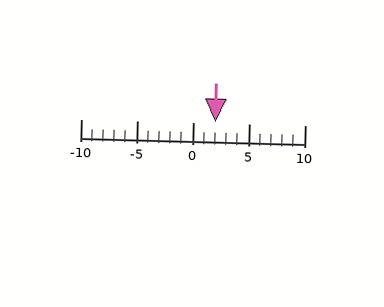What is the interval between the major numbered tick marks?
The major tick marks are spaced 5 units apart.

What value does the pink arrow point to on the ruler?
The pink arrow points to approximately 2.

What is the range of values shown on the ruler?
The ruler shows values from -10 to 10.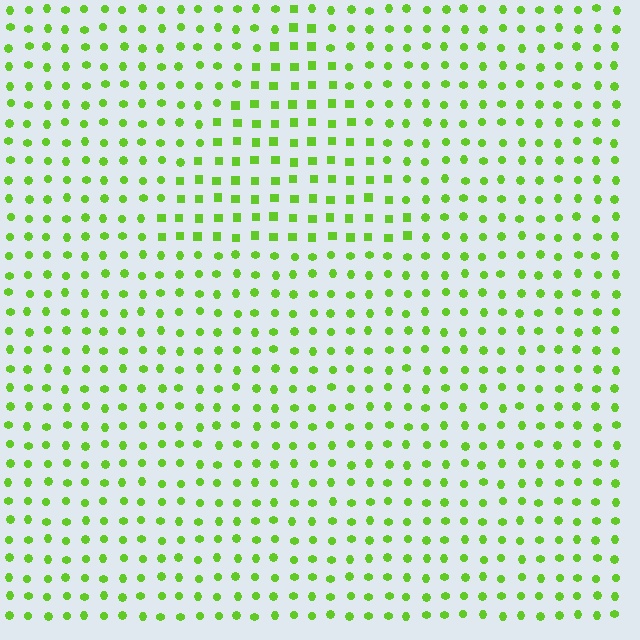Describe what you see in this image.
The image is filled with small lime elements arranged in a uniform grid. A triangle-shaped region contains squares, while the surrounding area contains circles. The boundary is defined purely by the change in element shape.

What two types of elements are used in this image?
The image uses squares inside the triangle region and circles outside it.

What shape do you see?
I see a triangle.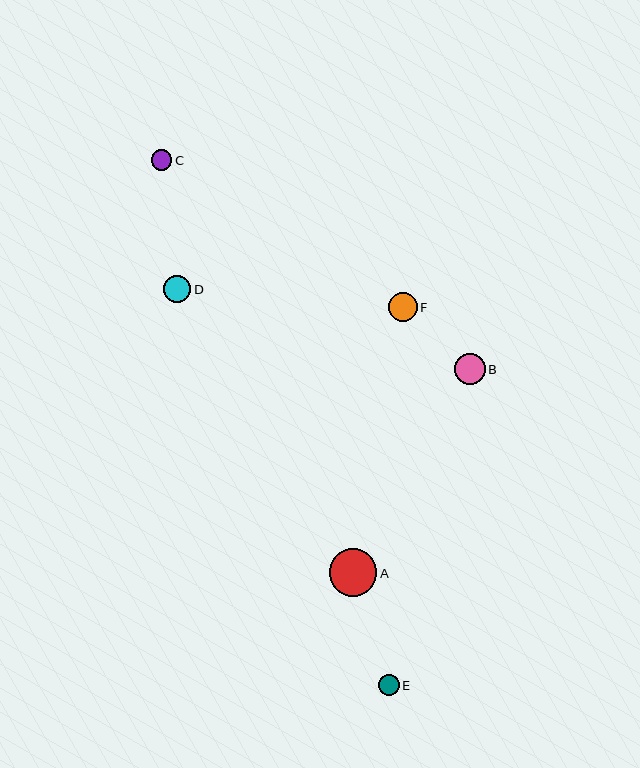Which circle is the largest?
Circle A is the largest with a size of approximately 47 pixels.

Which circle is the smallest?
Circle C is the smallest with a size of approximately 20 pixels.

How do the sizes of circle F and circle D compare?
Circle F and circle D are approximately the same size.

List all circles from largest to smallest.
From largest to smallest: A, B, F, D, E, C.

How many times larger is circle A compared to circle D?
Circle A is approximately 1.7 times the size of circle D.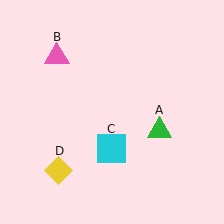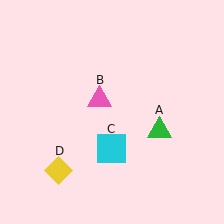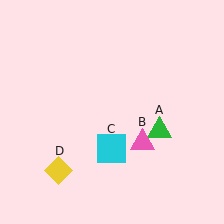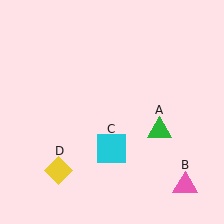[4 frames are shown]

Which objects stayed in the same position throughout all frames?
Green triangle (object A) and cyan square (object C) and yellow diamond (object D) remained stationary.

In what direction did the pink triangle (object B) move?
The pink triangle (object B) moved down and to the right.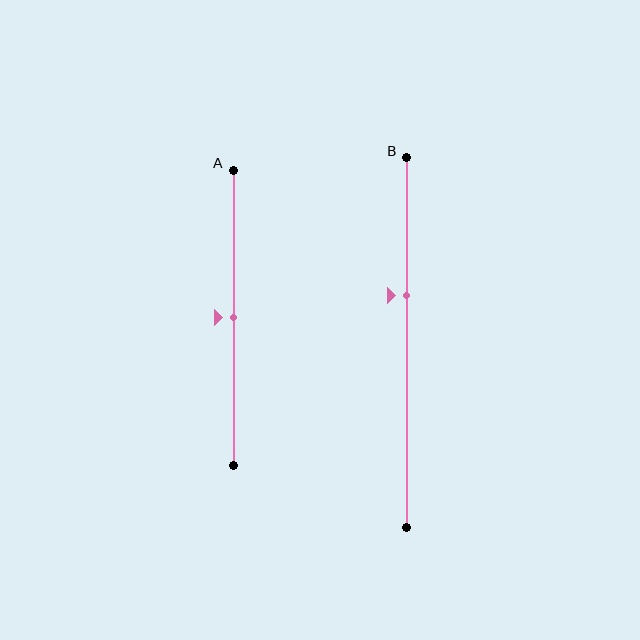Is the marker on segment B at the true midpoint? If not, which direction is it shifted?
No, the marker on segment B is shifted upward by about 13% of the segment length.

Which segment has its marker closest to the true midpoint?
Segment A has its marker closest to the true midpoint.